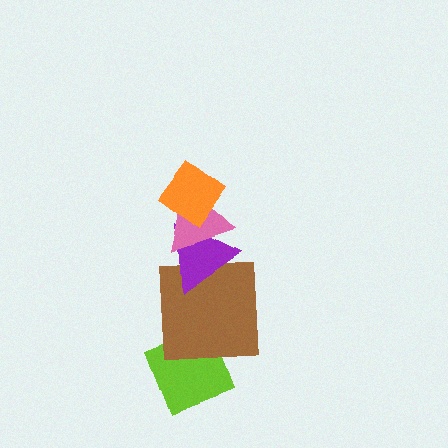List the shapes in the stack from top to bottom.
From top to bottom: the orange diamond, the pink triangle, the purple triangle, the brown square, the lime diamond.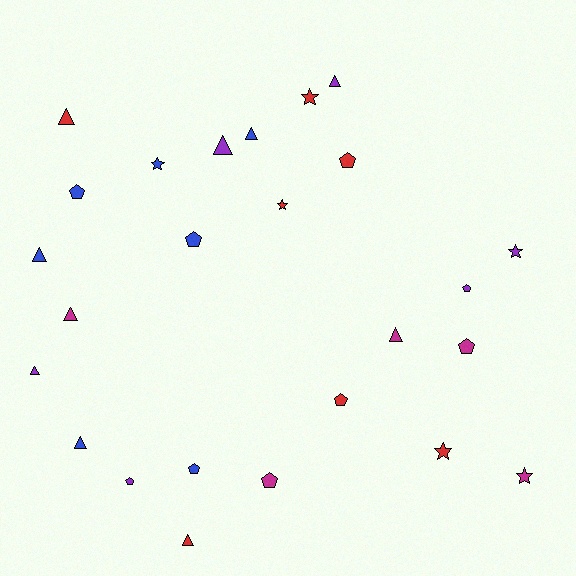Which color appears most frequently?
Blue, with 7 objects.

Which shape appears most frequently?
Triangle, with 10 objects.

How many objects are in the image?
There are 25 objects.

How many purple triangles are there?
There are 3 purple triangles.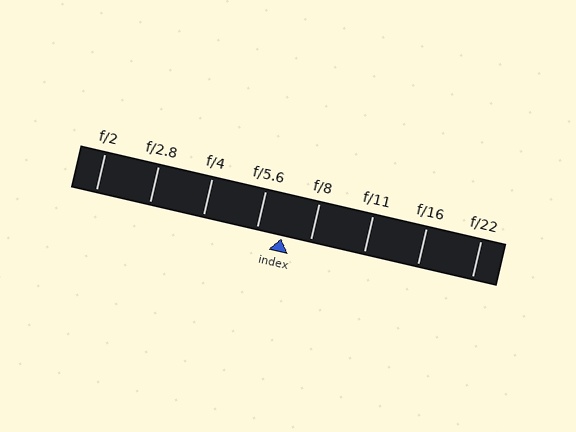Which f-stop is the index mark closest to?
The index mark is closest to f/5.6.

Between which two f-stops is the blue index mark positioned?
The index mark is between f/5.6 and f/8.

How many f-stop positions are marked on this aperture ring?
There are 8 f-stop positions marked.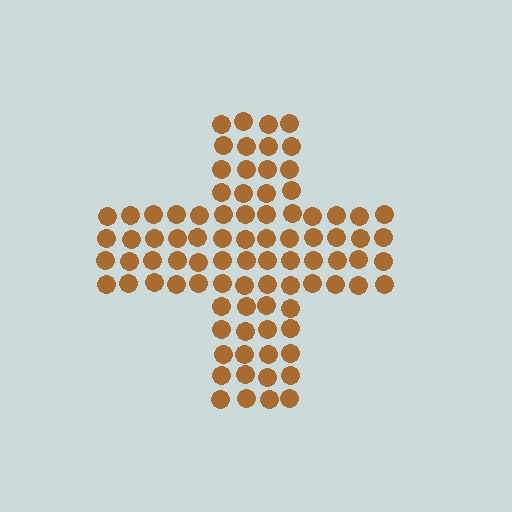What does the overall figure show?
The overall figure shows a cross.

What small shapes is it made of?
It is made of small circles.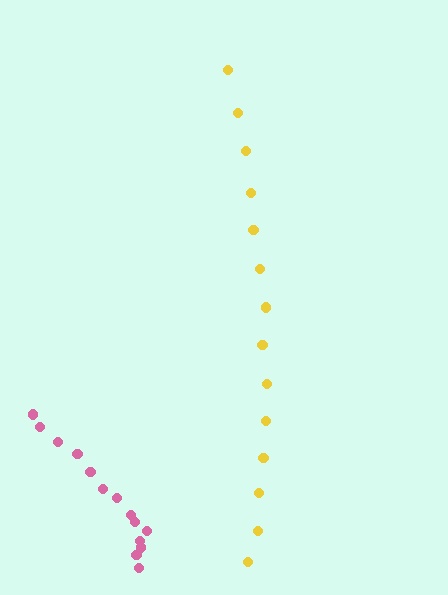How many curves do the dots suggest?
There are 2 distinct paths.